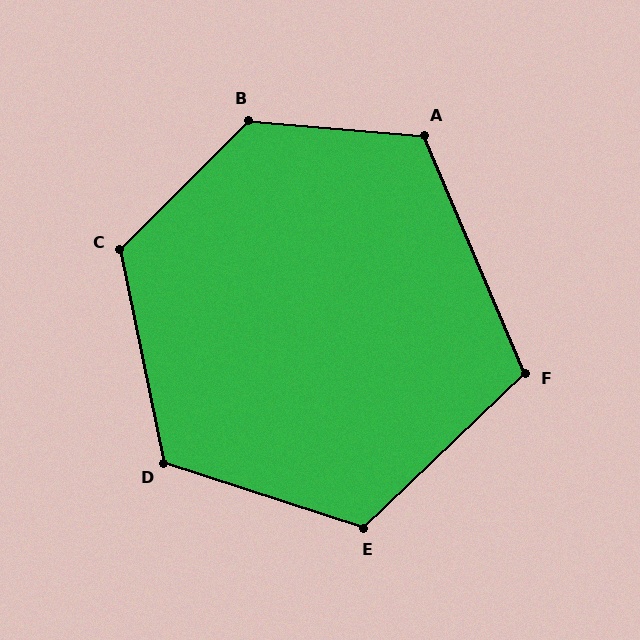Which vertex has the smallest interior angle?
F, at approximately 111 degrees.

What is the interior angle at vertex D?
Approximately 120 degrees (obtuse).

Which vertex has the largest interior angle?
B, at approximately 130 degrees.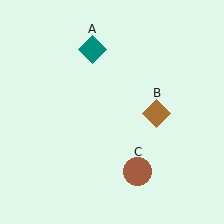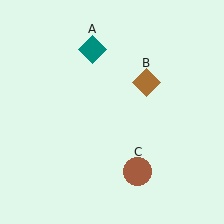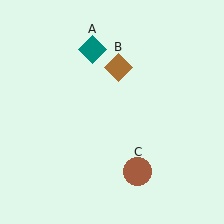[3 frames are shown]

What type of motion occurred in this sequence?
The brown diamond (object B) rotated counterclockwise around the center of the scene.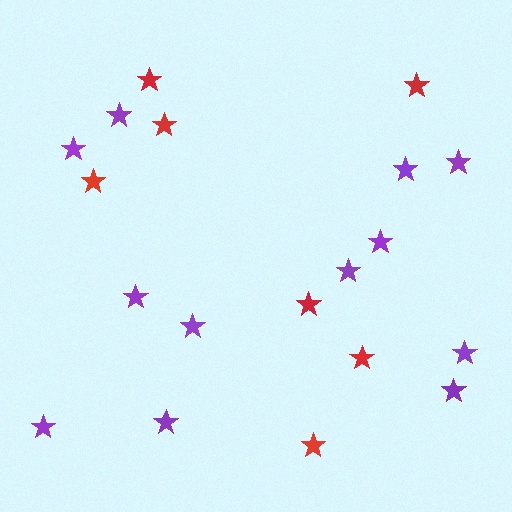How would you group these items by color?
There are 2 groups: one group of red stars (7) and one group of purple stars (12).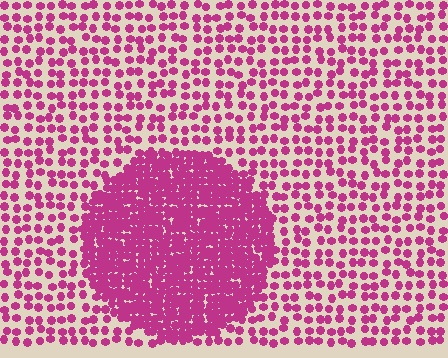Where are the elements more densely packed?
The elements are more densely packed inside the circle boundary.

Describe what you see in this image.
The image contains small magenta elements arranged at two different densities. A circle-shaped region is visible where the elements are more densely packed than the surrounding area.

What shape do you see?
I see a circle.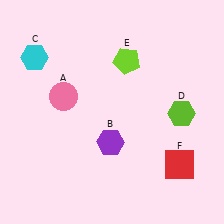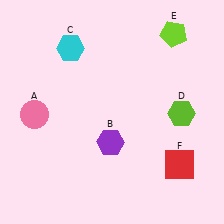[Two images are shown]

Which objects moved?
The objects that moved are: the pink circle (A), the cyan hexagon (C), the lime pentagon (E).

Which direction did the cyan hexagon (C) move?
The cyan hexagon (C) moved right.